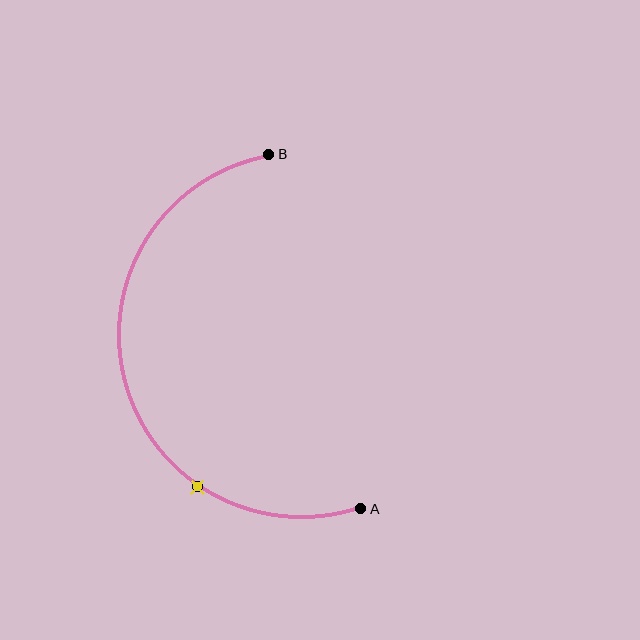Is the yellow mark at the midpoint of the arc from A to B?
No. The yellow mark lies on the arc but is closer to endpoint A. The arc midpoint would be at the point on the curve equidistant along the arc from both A and B.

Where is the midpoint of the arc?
The arc midpoint is the point on the curve farthest from the straight line joining A and B. It sits to the left of that line.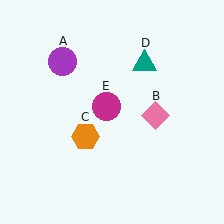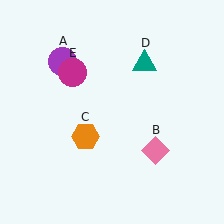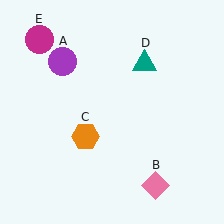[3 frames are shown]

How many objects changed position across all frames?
2 objects changed position: pink diamond (object B), magenta circle (object E).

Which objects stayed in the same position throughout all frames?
Purple circle (object A) and orange hexagon (object C) and teal triangle (object D) remained stationary.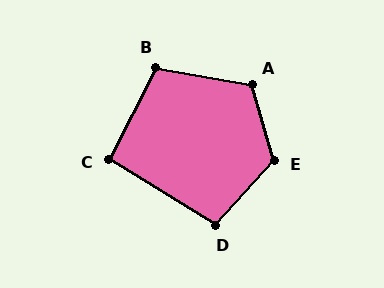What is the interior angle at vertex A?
Approximately 116 degrees (obtuse).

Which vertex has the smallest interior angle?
C, at approximately 95 degrees.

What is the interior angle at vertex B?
Approximately 107 degrees (obtuse).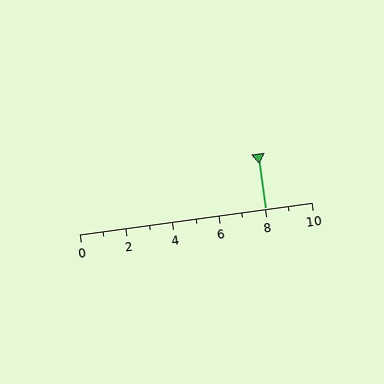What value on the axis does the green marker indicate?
The marker indicates approximately 8.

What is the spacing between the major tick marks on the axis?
The major ticks are spaced 2 apart.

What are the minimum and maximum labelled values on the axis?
The axis runs from 0 to 10.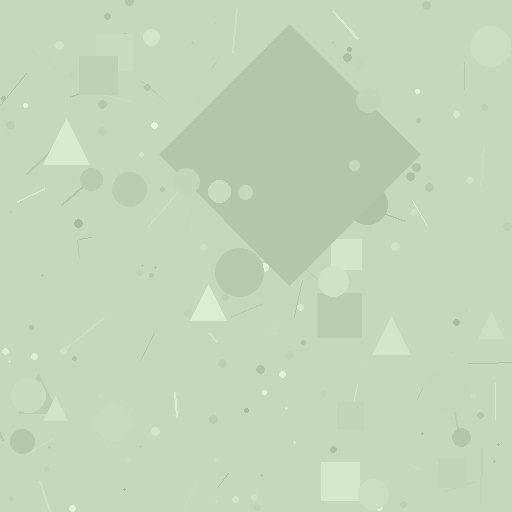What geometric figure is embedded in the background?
A diamond is embedded in the background.